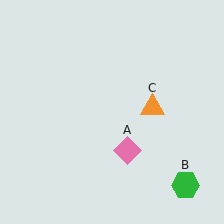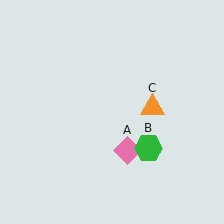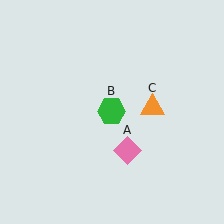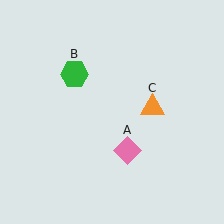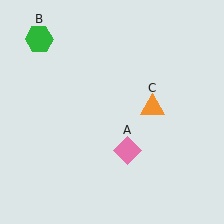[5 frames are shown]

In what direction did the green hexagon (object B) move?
The green hexagon (object B) moved up and to the left.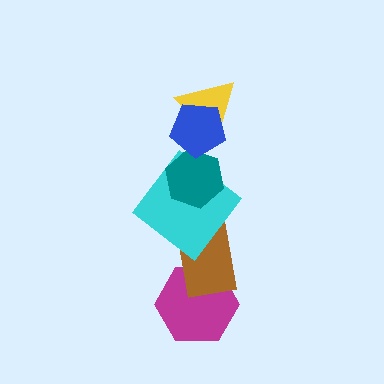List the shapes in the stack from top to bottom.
From top to bottom: the blue pentagon, the yellow triangle, the teal hexagon, the cyan diamond, the brown rectangle, the magenta hexagon.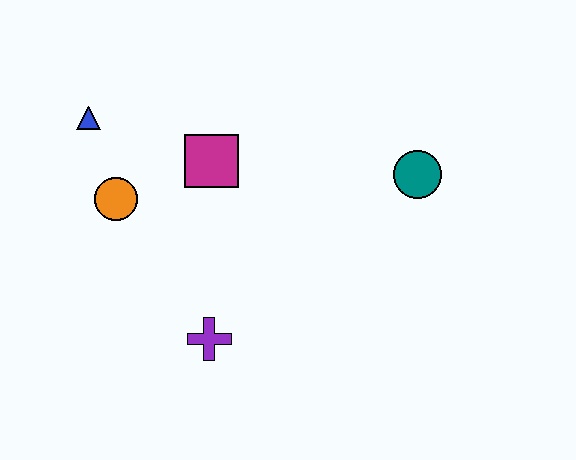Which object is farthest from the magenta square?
The teal circle is farthest from the magenta square.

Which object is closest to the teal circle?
The magenta square is closest to the teal circle.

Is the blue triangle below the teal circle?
No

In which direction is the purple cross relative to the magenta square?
The purple cross is below the magenta square.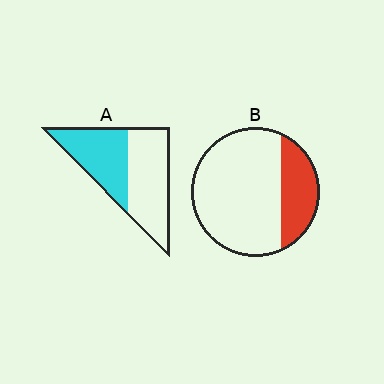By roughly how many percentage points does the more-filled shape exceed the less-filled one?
By roughly 20 percentage points (A over B).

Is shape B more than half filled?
No.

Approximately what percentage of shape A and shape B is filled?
A is approximately 45% and B is approximately 25%.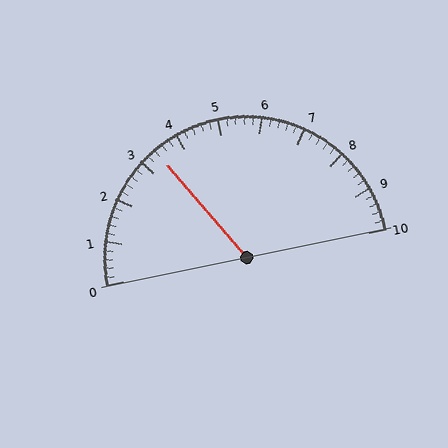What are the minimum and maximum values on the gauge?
The gauge ranges from 0 to 10.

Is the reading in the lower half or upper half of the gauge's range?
The reading is in the lower half of the range (0 to 10).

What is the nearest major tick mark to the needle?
The nearest major tick mark is 3.